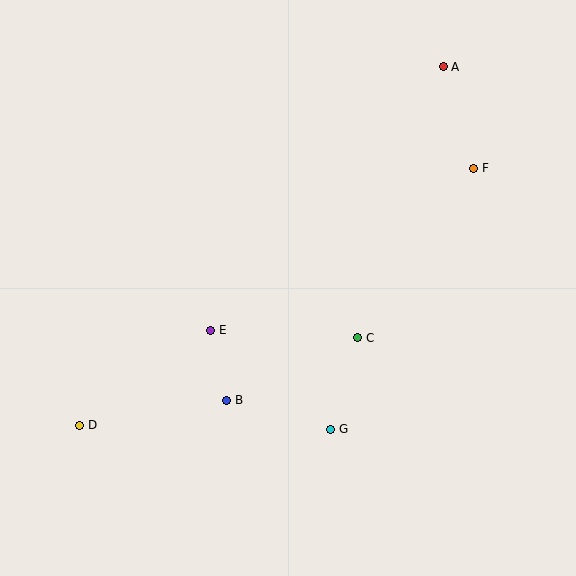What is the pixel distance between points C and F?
The distance between C and F is 205 pixels.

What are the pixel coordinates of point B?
Point B is at (227, 400).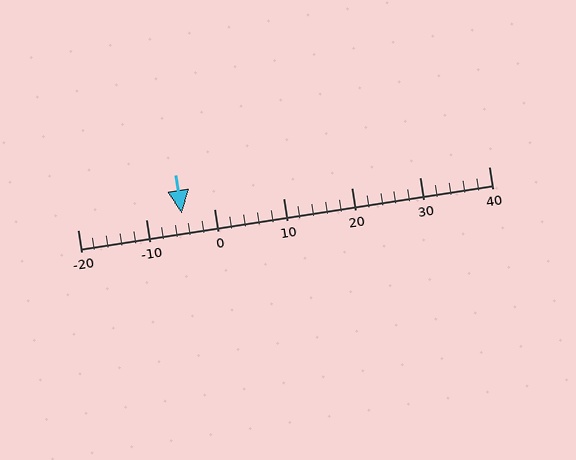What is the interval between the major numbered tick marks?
The major tick marks are spaced 10 units apart.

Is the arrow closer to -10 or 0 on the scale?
The arrow is closer to 0.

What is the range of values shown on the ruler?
The ruler shows values from -20 to 40.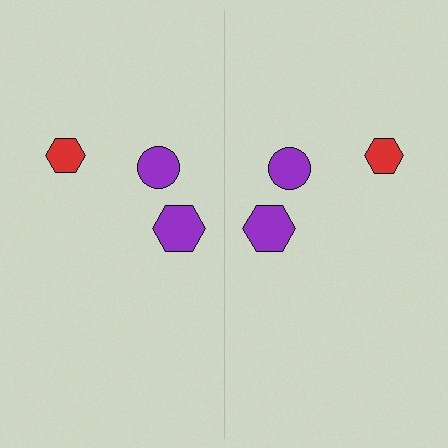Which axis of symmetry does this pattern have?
The pattern has a vertical axis of symmetry running through the center of the image.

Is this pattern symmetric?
Yes, this pattern has bilateral (reflection) symmetry.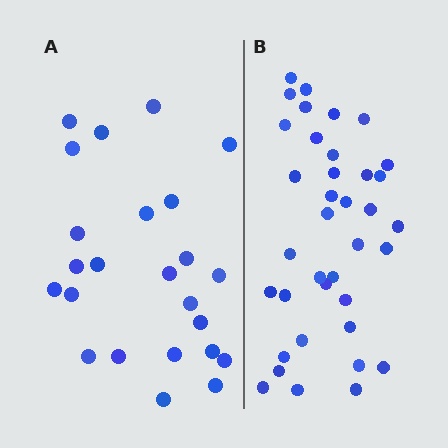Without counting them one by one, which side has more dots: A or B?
Region B (the right region) has more dots.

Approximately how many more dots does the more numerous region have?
Region B has approximately 15 more dots than region A.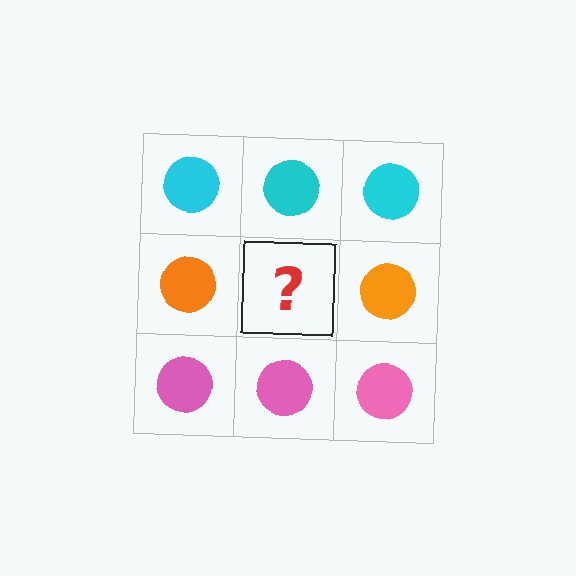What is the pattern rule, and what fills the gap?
The rule is that each row has a consistent color. The gap should be filled with an orange circle.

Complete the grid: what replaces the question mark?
The question mark should be replaced with an orange circle.